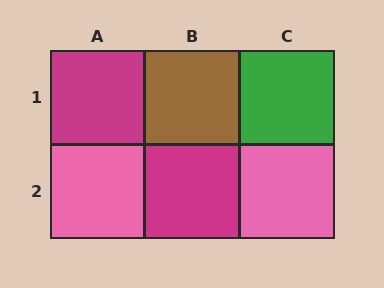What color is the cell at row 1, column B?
Brown.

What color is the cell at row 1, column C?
Green.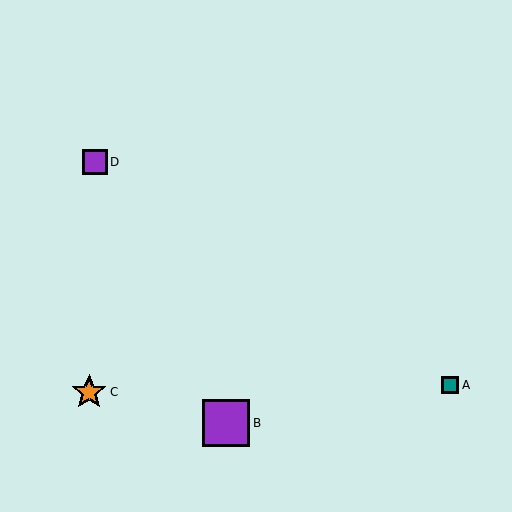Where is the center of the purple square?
The center of the purple square is at (95, 162).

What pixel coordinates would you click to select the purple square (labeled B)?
Click at (226, 423) to select the purple square B.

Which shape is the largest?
The purple square (labeled B) is the largest.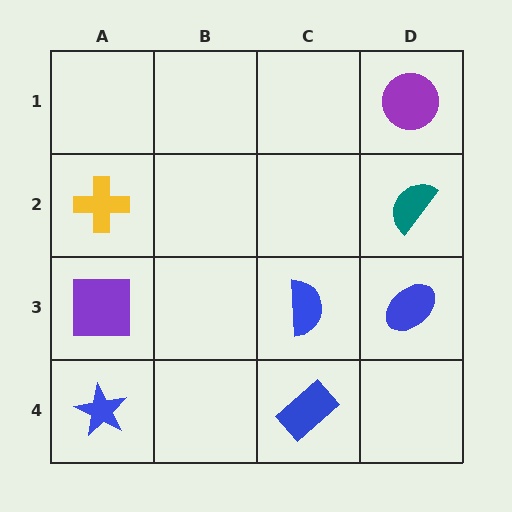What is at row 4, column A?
A blue star.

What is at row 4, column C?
A blue rectangle.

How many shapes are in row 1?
1 shape.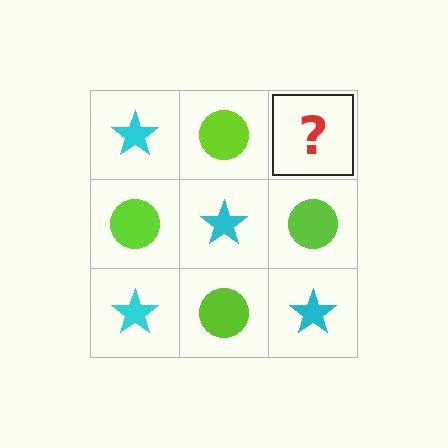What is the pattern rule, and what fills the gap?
The rule is that it alternates cyan star and lime circle in a checkerboard pattern. The gap should be filled with a cyan star.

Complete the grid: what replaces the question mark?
The question mark should be replaced with a cyan star.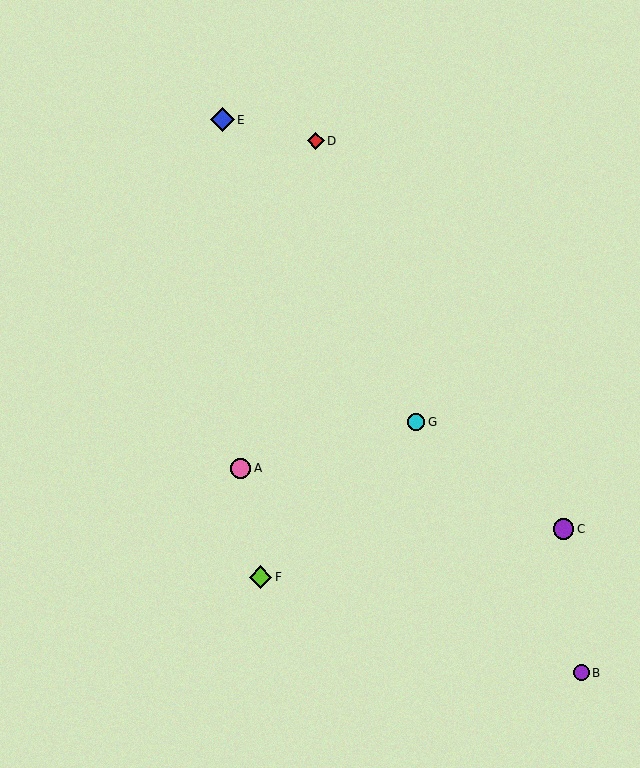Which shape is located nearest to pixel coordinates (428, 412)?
The cyan circle (labeled G) at (416, 422) is nearest to that location.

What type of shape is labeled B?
Shape B is a purple circle.